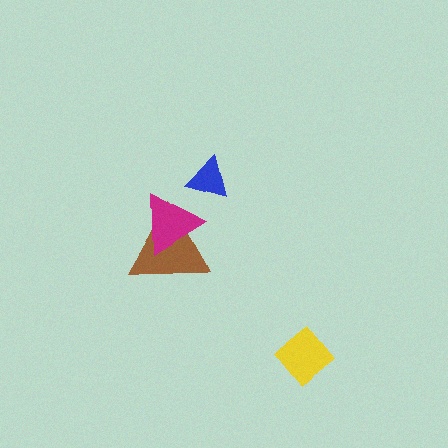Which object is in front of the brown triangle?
The magenta triangle is in front of the brown triangle.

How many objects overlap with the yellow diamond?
0 objects overlap with the yellow diamond.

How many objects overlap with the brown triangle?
1 object overlaps with the brown triangle.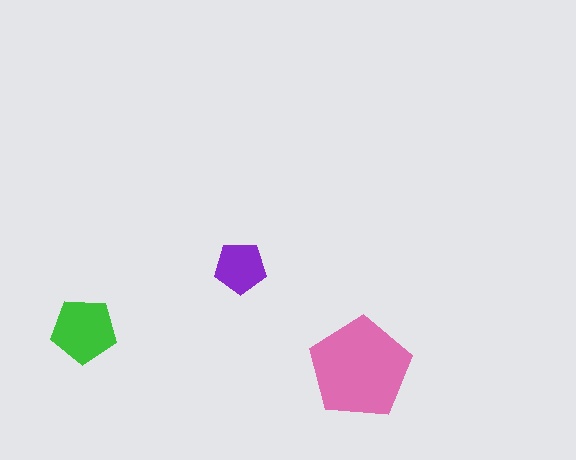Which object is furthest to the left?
The green pentagon is leftmost.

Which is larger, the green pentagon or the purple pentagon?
The green one.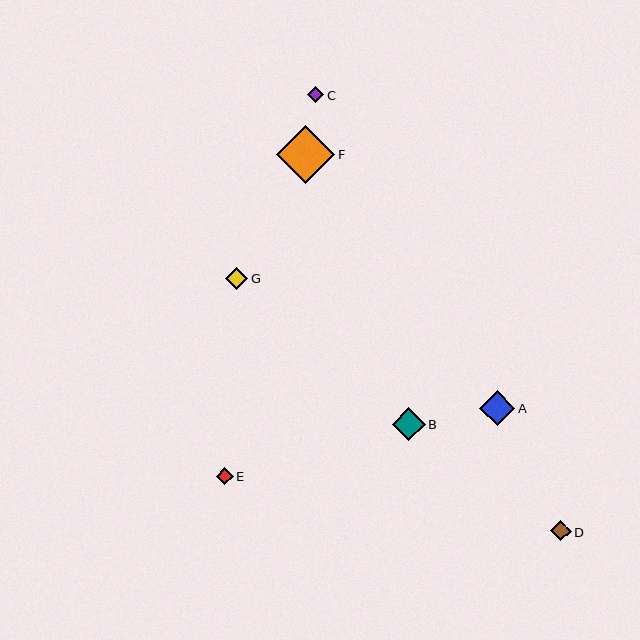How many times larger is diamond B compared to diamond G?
Diamond B is approximately 1.4 times the size of diamond G.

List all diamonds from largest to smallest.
From largest to smallest: F, A, B, G, D, E, C.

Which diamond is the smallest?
Diamond C is the smallest with a size of approximately 16 pixels.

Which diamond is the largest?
Diamond F is the largest with a size of approximately 58 pixels.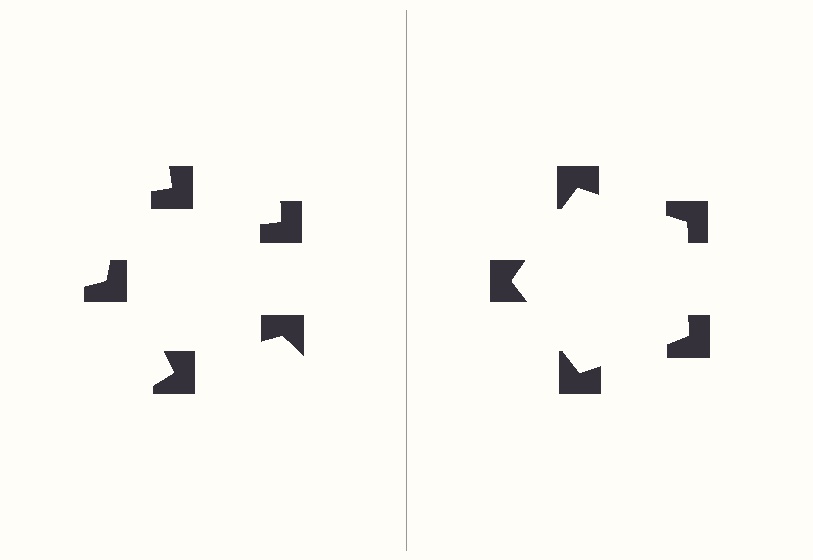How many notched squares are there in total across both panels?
10 — 5 on each side.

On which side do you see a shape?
An illusory pentagon appears on the right side. On the left side the wedge cuts are rotated, so no coherent shape forms.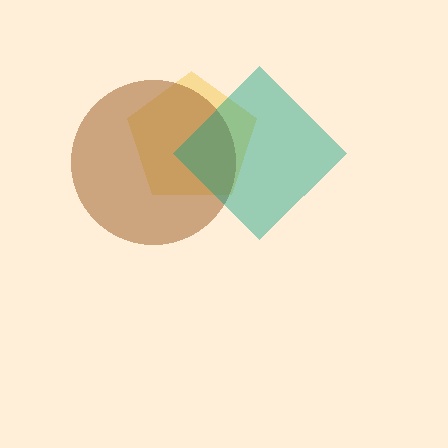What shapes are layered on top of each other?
The layered shapes are: a yellow pentagon, a brown circle, a teal diamond.